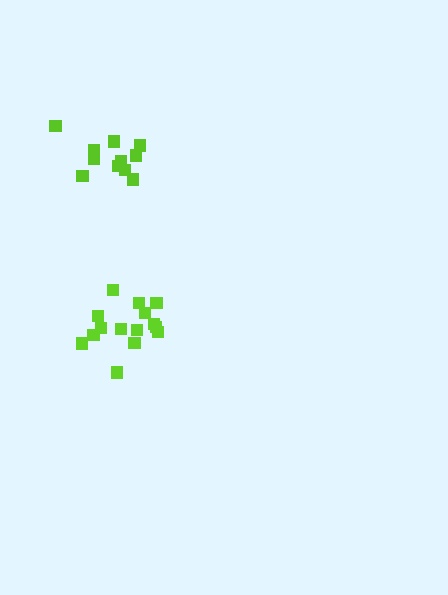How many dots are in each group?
Group 1: 15 dots, Group 2: 11 dots (26 total).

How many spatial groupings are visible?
There are 2 spatial groupings.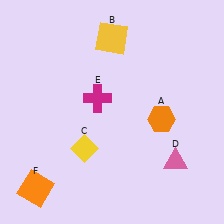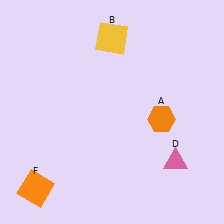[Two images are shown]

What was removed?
The yellow diamond (C), the magenta cross (E) were removed in Image 2.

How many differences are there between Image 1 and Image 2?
There are 2 differences between the two images.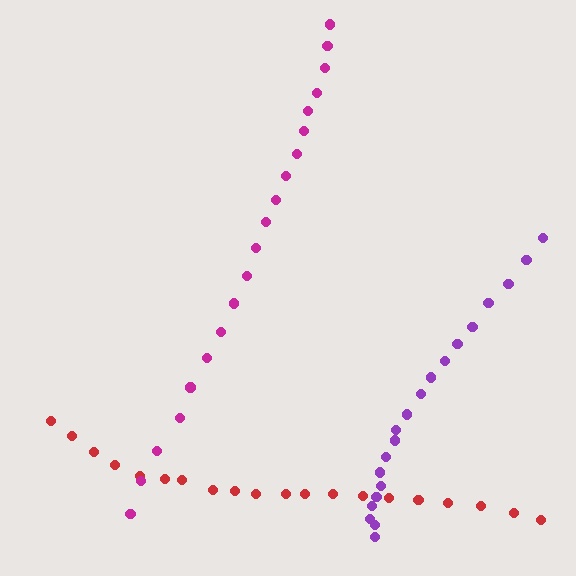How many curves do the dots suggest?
There are 3 distinct paths.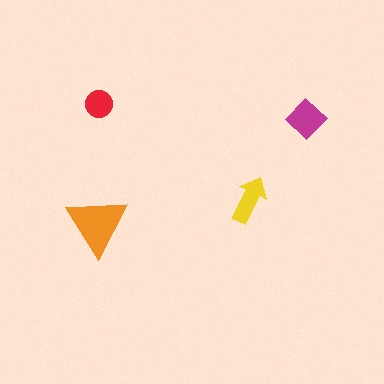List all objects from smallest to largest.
The red circle, the yellow arrow, the magenta diamond, the orange triangle.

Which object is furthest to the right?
The magenta diamond is rightmost.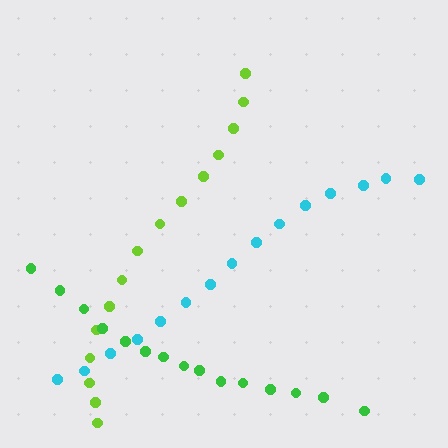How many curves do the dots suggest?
There are 3 distinct paths.